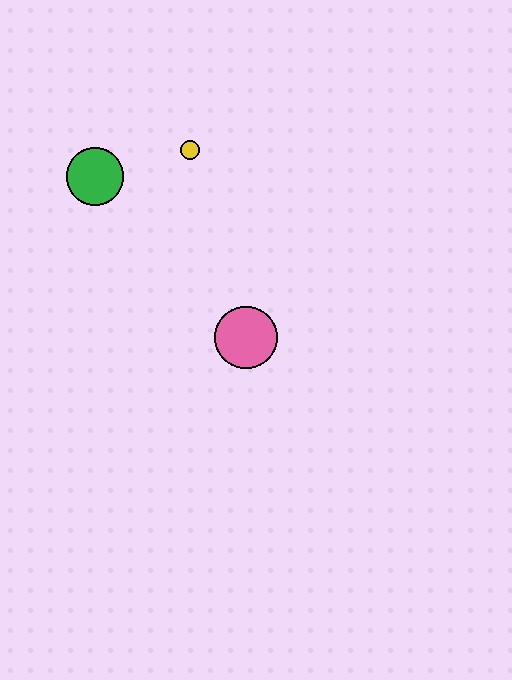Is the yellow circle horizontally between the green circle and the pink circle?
Yes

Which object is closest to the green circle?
The yellow circle is closest to the green circle.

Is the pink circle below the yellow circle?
Yes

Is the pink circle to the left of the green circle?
No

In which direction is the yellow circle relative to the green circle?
The yellow circle is to the right of the green circle.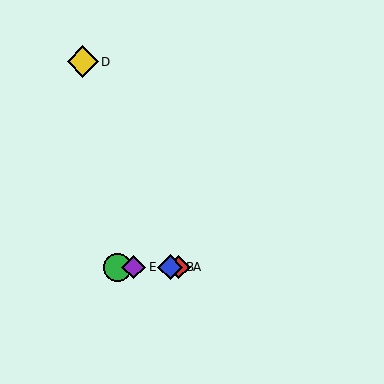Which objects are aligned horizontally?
Objects A, B, C, E are aligned horizontally.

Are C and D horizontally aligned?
No, C is at y≈267 and D is at y≈62.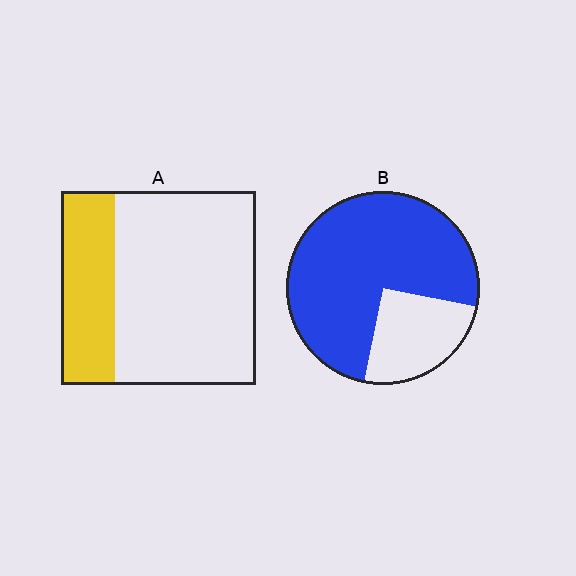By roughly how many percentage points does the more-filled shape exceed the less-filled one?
By roughly 45 percentage points (B over A).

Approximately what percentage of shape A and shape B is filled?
A is approximately 30% and B is approximately 75%.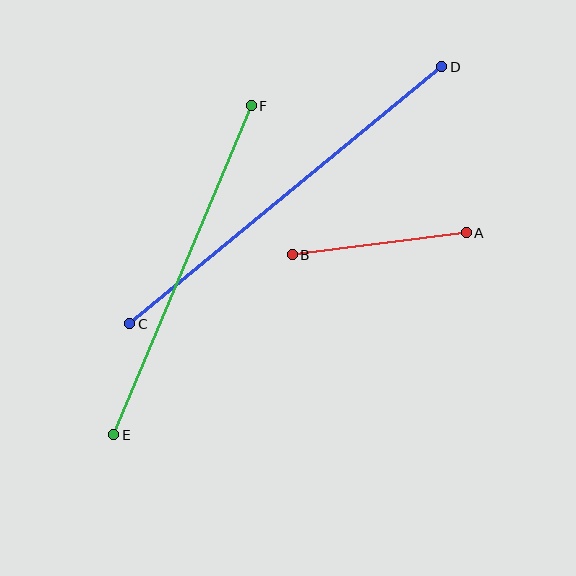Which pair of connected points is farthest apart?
Points C and D are farthest apart.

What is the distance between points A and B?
The distance is approximately 175 pixels.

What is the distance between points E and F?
The distance is approximately 356 pixels.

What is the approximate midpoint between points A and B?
The midpoint is at approximately (379, 244) pixels.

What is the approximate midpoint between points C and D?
The midpoint is at approximately (286, 195) pixels.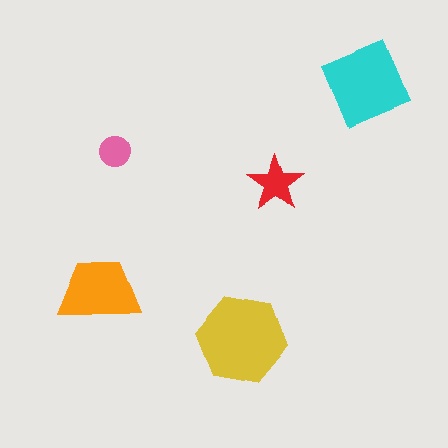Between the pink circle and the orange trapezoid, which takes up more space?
The orange trapezoid.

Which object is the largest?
The yellow hexagon.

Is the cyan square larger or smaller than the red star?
Larger.